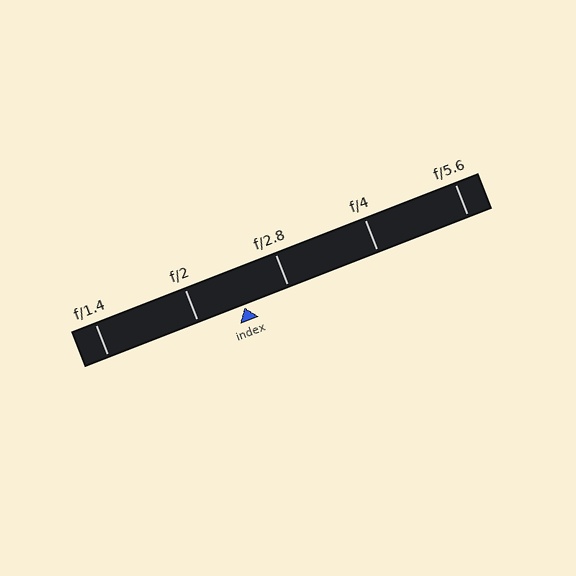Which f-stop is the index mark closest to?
The index mark is closest to f/2.8.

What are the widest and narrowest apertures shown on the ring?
The widest aperture shown is f/1.4 and the narrowest is f/5.6.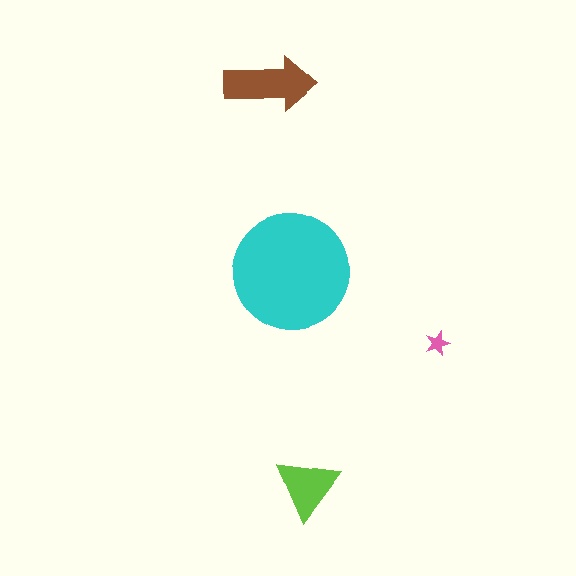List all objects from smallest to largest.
The pink star, the lime triangle, the brown arrow, the cyan circle.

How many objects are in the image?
There are 4 objects in the image.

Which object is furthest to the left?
The brown arrow is leftmost.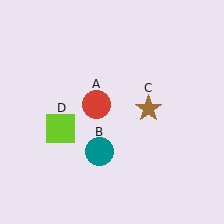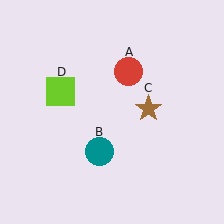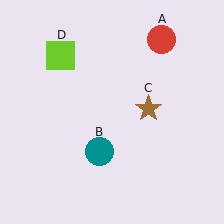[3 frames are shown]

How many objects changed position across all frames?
2 objects changed position: red circle (object A), lime square (object D).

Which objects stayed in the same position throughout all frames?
Teal circle (object B) and brown star (object C) remained stationary.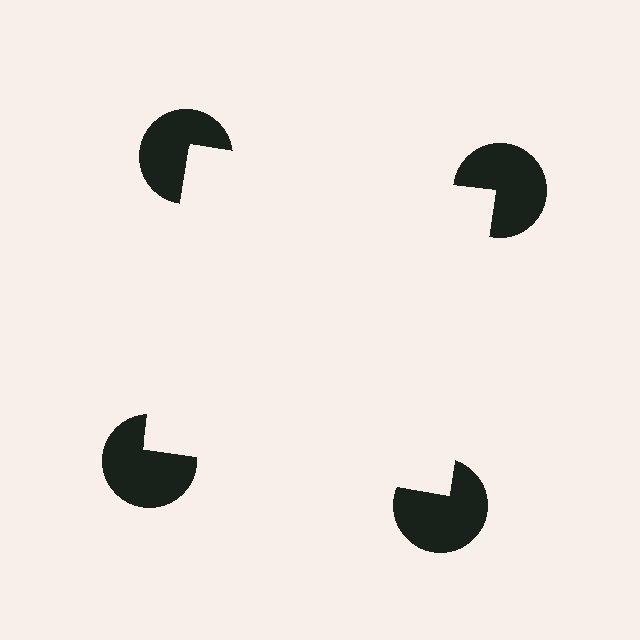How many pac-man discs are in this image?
There are 4 — one at each vertex of the illusory square.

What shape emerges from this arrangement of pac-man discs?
An illusory square — its edges are inferred from the aligned wedge cuts in the pac-man discs, not physically drawn.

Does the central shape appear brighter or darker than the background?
It typically appears slightly brighter than the background, even though no actual brightness change is drawn.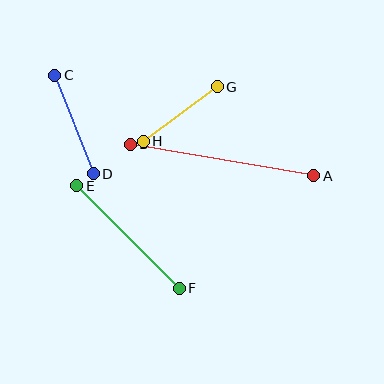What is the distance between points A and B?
The distance is approximately 186 pixels.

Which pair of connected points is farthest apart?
Points A and B are farthest apart.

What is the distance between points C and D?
The distance is approximately 106 pixels.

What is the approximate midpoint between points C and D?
The midpoint is at approximately (74, 124) pixels.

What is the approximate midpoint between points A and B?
The midpoint is at approximately (222, 160) pixels.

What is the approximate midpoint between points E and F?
The midpoint is at approximately (128, 237) pixels.